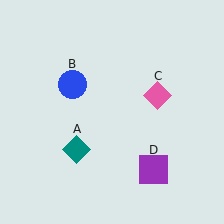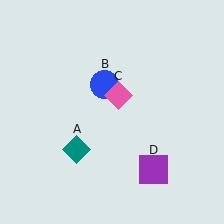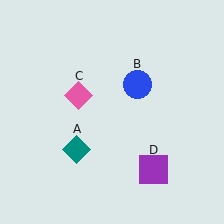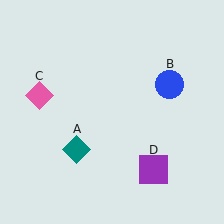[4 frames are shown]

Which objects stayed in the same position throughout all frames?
Teal diamond (object A) and purple square (object D) remained stationary.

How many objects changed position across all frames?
2 objects changed position: blue circle (object B), pink diamond (object C).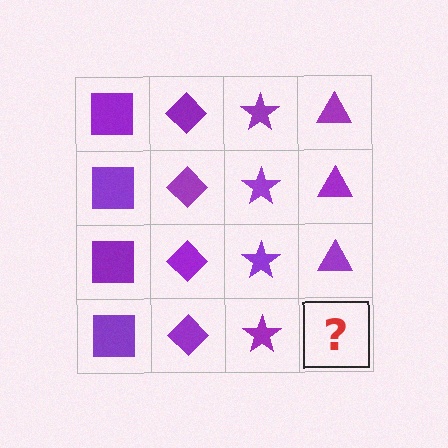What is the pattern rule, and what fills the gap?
The rule is that each column has a consistent shape. The gap should be filled with a purple triangle.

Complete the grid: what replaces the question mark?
The question mark should be replaced with a purple triangle.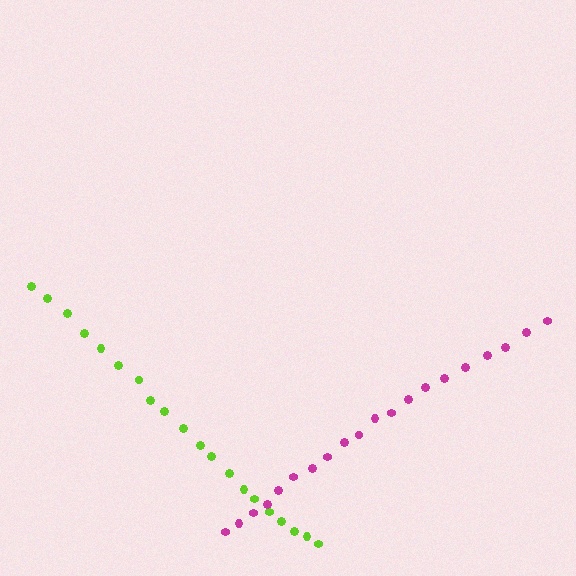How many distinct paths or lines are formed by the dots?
There are 2 distinct paths.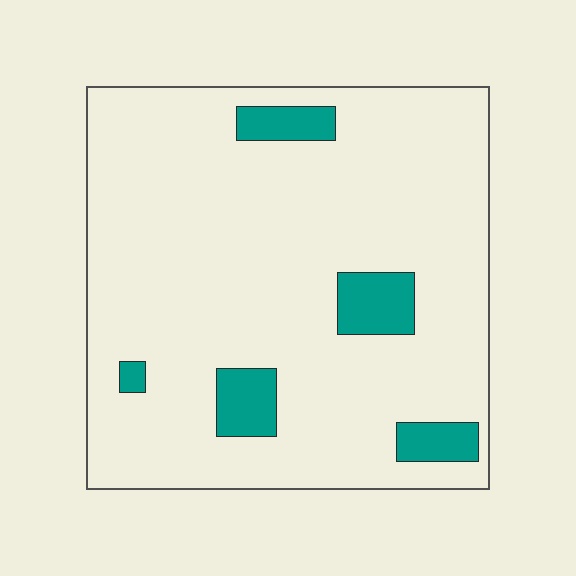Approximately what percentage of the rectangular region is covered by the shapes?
Approximately 10%.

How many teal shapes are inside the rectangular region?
5.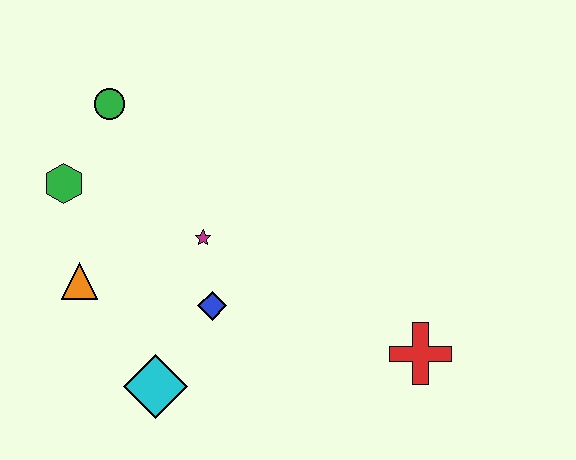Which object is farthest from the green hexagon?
The red cross is farthest from the green hexagon.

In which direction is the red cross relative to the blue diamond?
The red cross is to the right of the blue diamond.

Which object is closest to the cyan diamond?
The blue diamond is closest to the cyan diamond.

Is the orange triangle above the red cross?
Yes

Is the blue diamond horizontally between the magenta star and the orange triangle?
No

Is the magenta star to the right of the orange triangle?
Yes